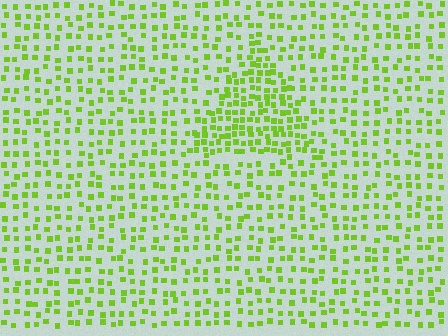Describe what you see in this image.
The image contains small lime elements arranged at two different densities. A triangle-shaped region is visible where the elements are more densely packed than the surrounding area.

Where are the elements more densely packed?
The elements are more densely packed inside the triangle boundary.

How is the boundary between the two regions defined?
The boundary is defined by a change in element density (approximately 1.9x ratio). All elements are the same color, size, and shape.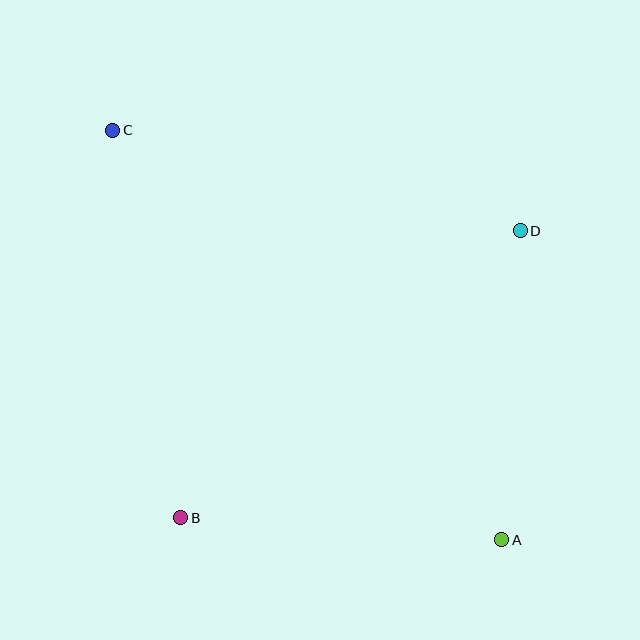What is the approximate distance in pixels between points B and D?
The distance between B and D is approximately 444 pixels.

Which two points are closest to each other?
Points A and D are closest to each other.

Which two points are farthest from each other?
Points A and C are farthest from each other.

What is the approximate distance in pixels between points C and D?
The distance between C and D is approximately 420 pixels.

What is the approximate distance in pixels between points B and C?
The distance between B and C is approximately 393 pixels.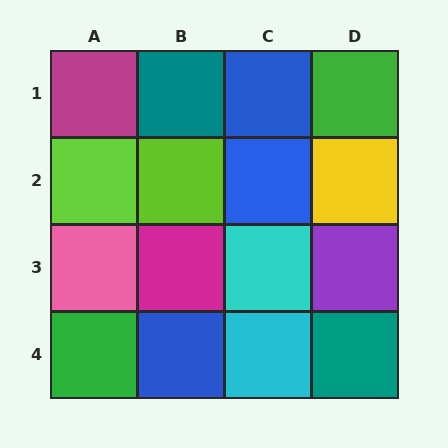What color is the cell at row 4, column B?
Blue.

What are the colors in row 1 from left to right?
Magenta, teal, blue, green.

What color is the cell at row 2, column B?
Lime.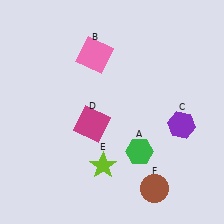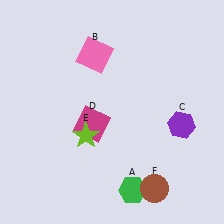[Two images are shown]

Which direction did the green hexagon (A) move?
The green hexagon (A) moved down.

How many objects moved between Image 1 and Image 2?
2 objects moved between the two images.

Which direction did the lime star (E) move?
The lime star (E) moved up.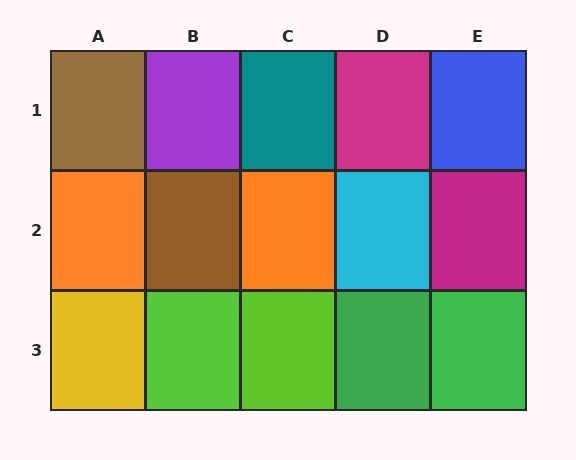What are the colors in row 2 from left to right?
Orange, brown, orange, cyan, magenta.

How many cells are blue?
1 cell is blue.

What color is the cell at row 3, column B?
Lime.